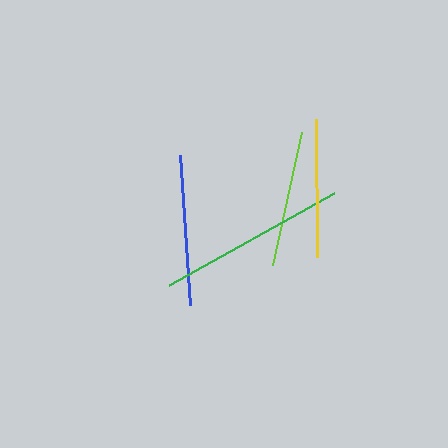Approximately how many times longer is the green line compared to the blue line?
The green line is approximately 1.3 times the length of the blue line.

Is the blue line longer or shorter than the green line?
The green line is longer than the blue line.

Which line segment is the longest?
The green line is the longest at approximately 189 pixels.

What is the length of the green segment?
The green segment is approximately 189 pixels long.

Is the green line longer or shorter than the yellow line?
The green line is longer than the yellow line.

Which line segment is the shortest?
The lime line is the shortest at approximately 136 pixels.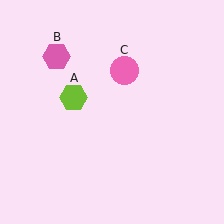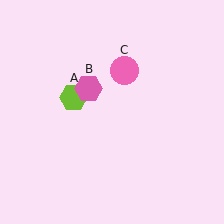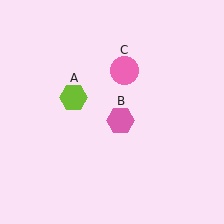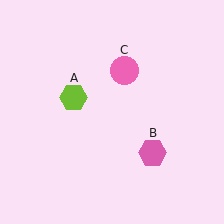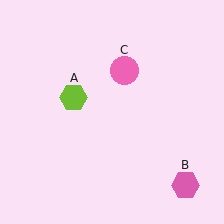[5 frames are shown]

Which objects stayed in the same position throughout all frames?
Lime hexagon (object A) and pink circle (object C) remained stationary.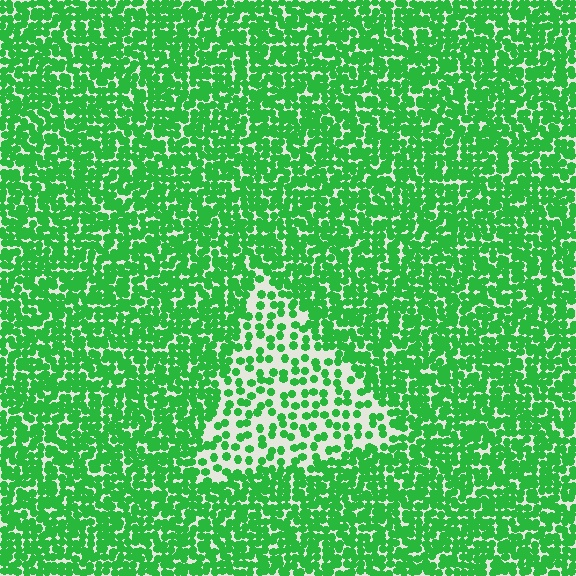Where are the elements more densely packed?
The elements are more densely packed outside the triangle boundary.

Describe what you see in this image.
The image contains small green elements arranged at two different densities. A triangle-shaped region is visible where the elements are less densely packed than the surrounding area.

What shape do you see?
I see a triangle.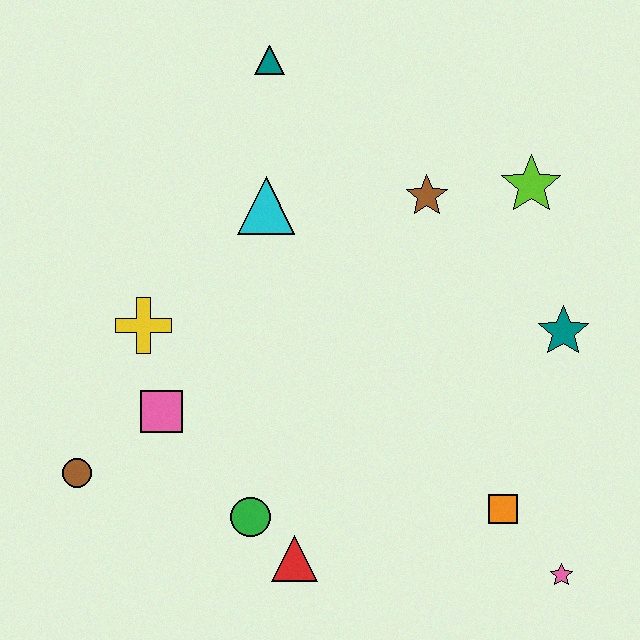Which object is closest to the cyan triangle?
The teal triangle is closest to the cyan triangle.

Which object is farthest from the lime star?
The brown circle is farthest from the lime star.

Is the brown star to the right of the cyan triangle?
Yes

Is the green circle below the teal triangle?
Yes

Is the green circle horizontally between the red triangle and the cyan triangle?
No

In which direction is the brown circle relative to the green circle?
The brown circle is to the left of the green circle.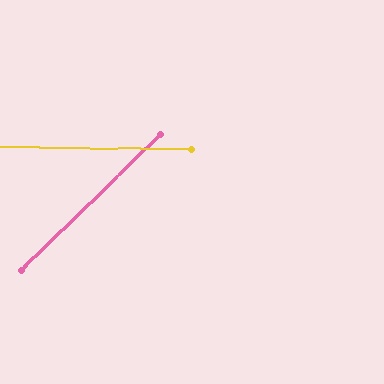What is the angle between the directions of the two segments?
Approximately 45 degrees.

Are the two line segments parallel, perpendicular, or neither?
Neither parallel nor perpendicular — they differ by about 45°.